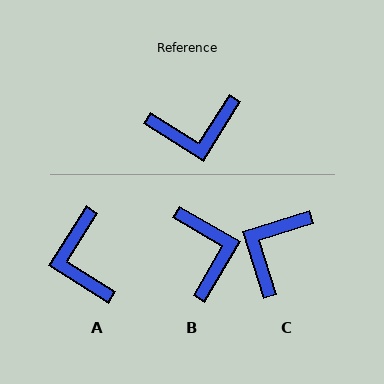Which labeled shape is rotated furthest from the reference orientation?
C, about 130 degrees away.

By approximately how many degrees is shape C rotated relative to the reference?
Approximately 130 degrees clockwise.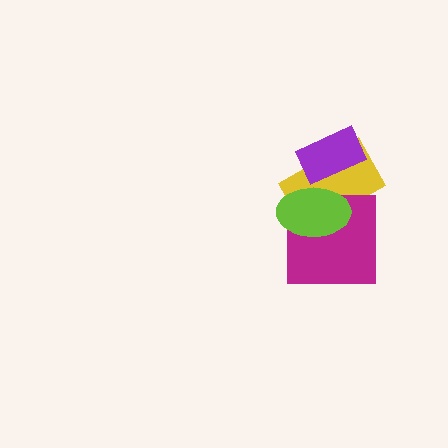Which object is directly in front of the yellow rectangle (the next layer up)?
The magenta square is directly in front of the yellow rectangle.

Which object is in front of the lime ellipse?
The purple rectangle is in front of the lime ellipse.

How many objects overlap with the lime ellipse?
3 objects overlap with the lime ellipse.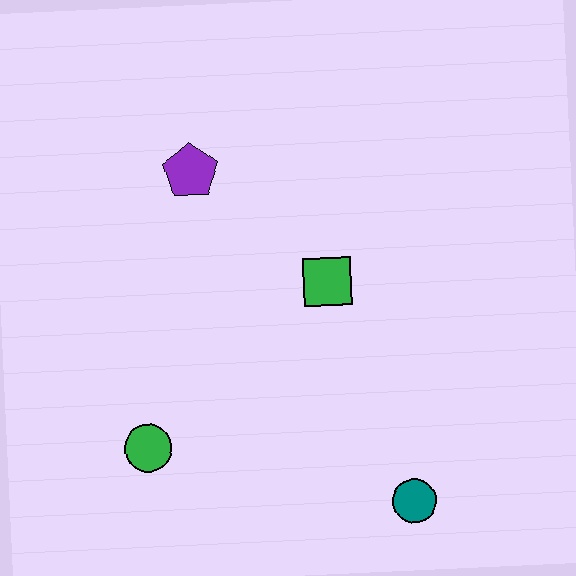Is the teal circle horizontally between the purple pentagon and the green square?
No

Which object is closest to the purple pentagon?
The green square is closest to the purple pentagon.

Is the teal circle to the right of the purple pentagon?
Yes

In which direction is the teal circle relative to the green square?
The teal circle is below the green square.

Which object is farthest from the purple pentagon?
The teal circle is farthest from the purple pentagon.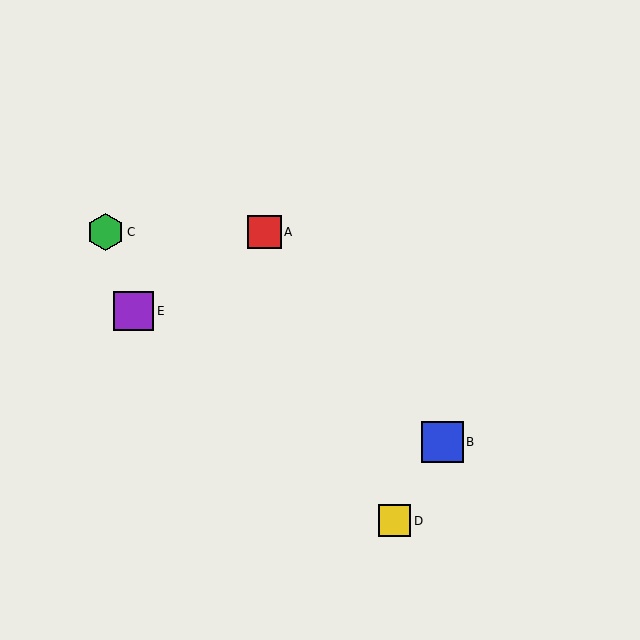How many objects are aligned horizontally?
2 objects (A, C) are aligned horizontally.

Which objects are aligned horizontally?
Objects A, C are aligned horizontally.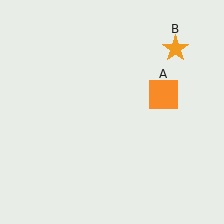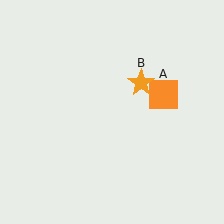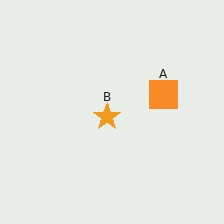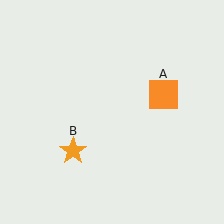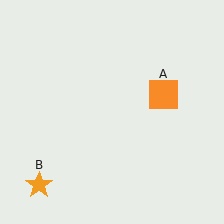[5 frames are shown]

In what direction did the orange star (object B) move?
The orange star (object B) moved down and to the left.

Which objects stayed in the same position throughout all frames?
Orange square (object A) remained stationary.